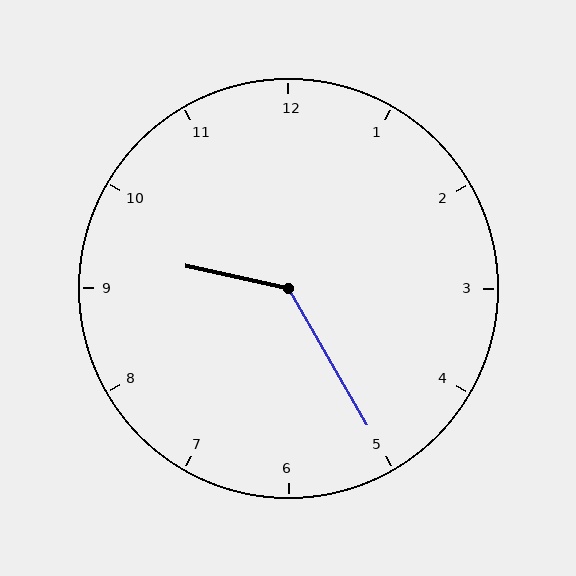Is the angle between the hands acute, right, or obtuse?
It is obtuse.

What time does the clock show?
9:25.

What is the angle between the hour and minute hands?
Approximately 132 degrees.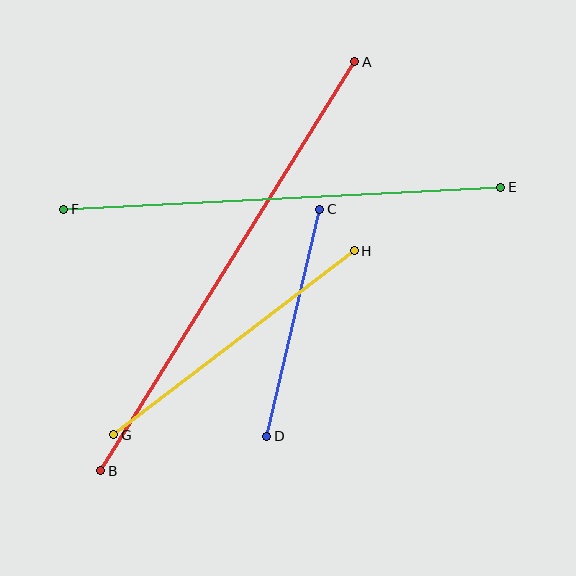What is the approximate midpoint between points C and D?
The midpoint is at approximately (293, 323) pixels.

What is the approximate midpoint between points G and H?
The midpoint is at approximately (234, 343) pixels.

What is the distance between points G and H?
The distance is approximately 303 pixels.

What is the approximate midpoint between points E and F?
The midpoint is at approximately (282, 198) pixels.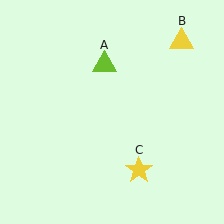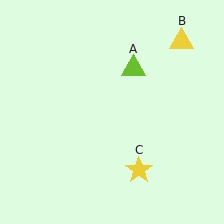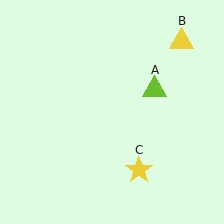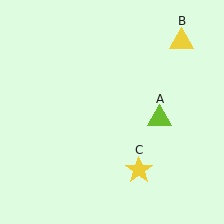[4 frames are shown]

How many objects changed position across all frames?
1 object changed position: lime triangle (object A).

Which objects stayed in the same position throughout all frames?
Yellow triangle (object B) and yellow star (object C) remained stationary.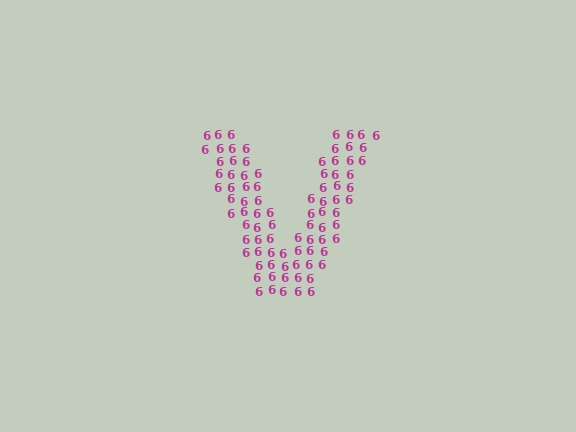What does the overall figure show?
The overall figure shows the letter V.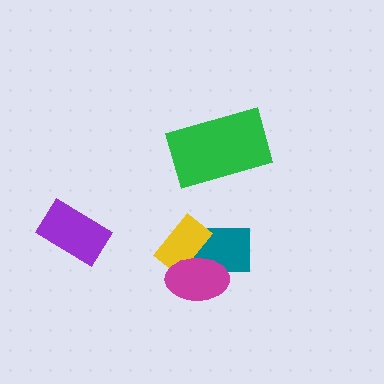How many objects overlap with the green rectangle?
0 objects overlap with the green rectangle.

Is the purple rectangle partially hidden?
No, no other shape covers it.